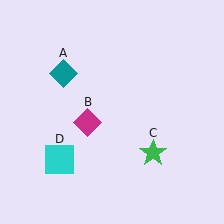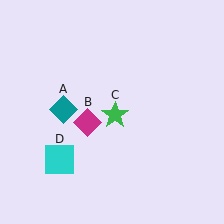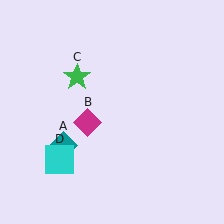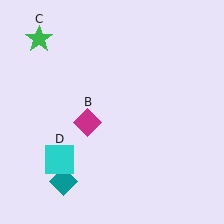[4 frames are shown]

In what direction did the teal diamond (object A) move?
The teal diamond (object A) moved down.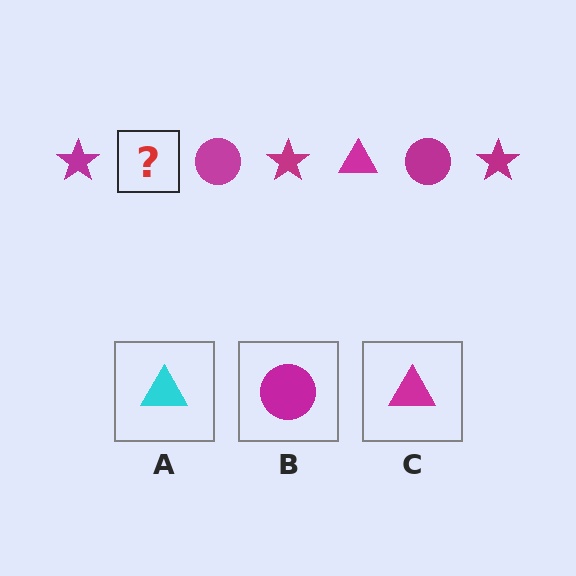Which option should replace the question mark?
Option C.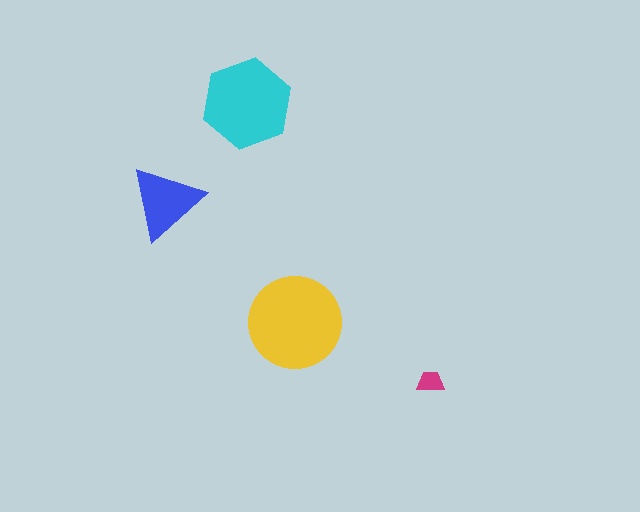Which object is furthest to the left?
The blue triangle is leftmost.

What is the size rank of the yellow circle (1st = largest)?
1st.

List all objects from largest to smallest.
The yellow circle, the cyan hexagon, the blue triangle, the magenta trapezoid.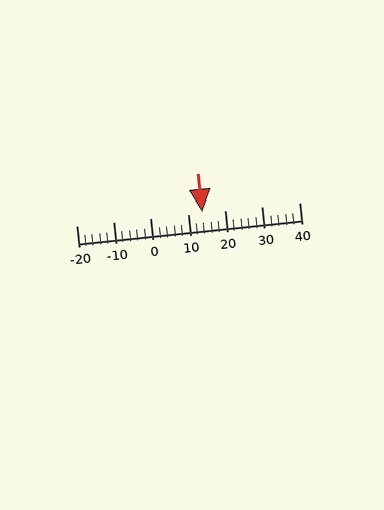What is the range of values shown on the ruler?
The ruler shows values from -20 to 40.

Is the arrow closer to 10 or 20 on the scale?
The arrow is closer to 10.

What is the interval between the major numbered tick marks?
The major tick marks are spaced 10 units apart.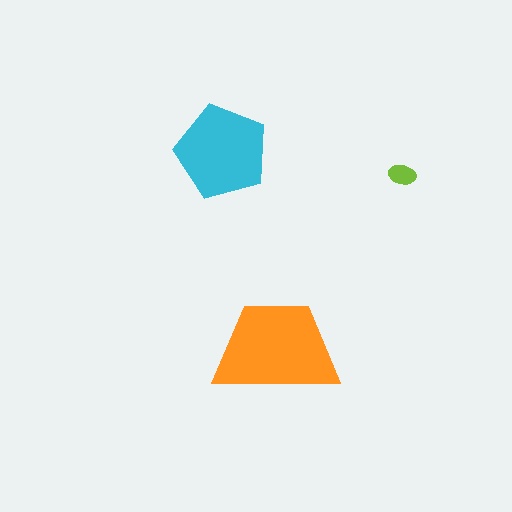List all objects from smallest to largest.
The lime ellipse, the cyan pentagon, the orange trapezoid.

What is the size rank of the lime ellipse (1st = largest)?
3rd.